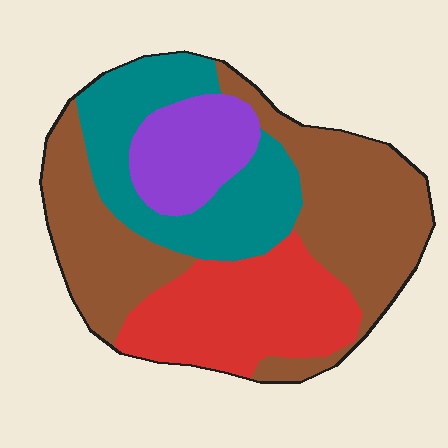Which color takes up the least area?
Purple, at roughly 10%.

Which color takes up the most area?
Brown, at roughly 40%.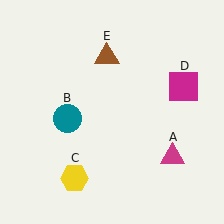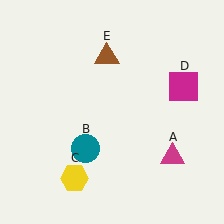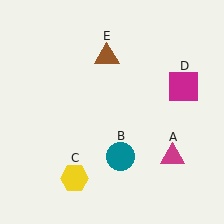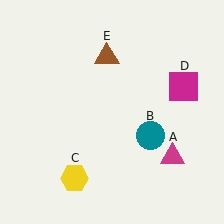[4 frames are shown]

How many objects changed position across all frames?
1 object changed position: teal circle (object B).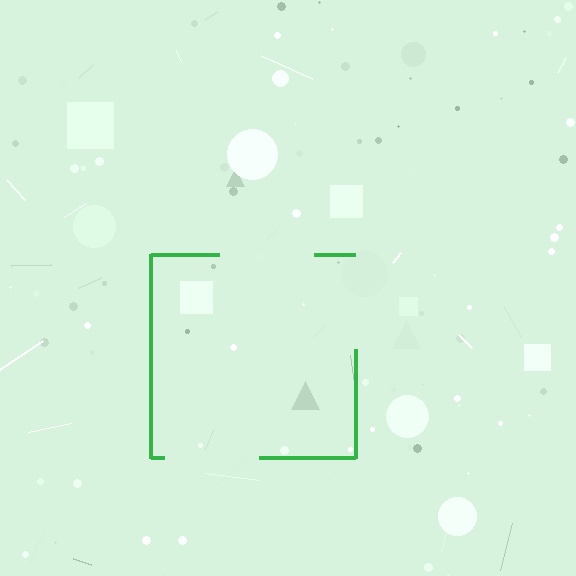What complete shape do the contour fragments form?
The contour fragments form a square.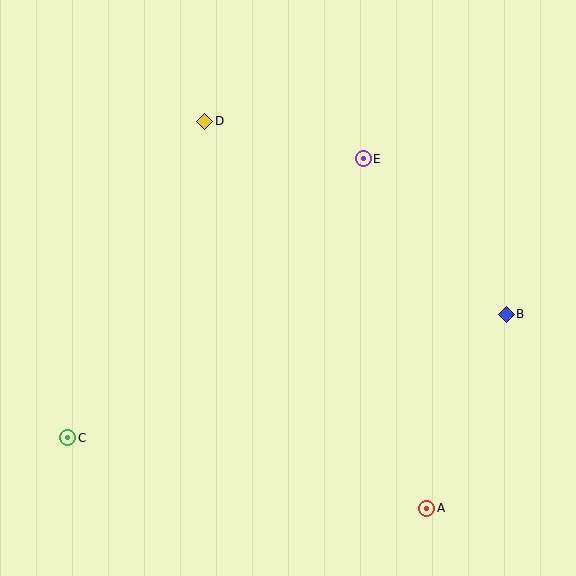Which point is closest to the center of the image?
Point E at (363, 159) is closest to the center.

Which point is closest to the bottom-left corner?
Point C is closest to the bottom-left corner.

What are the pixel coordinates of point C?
Point C is at (68, 438).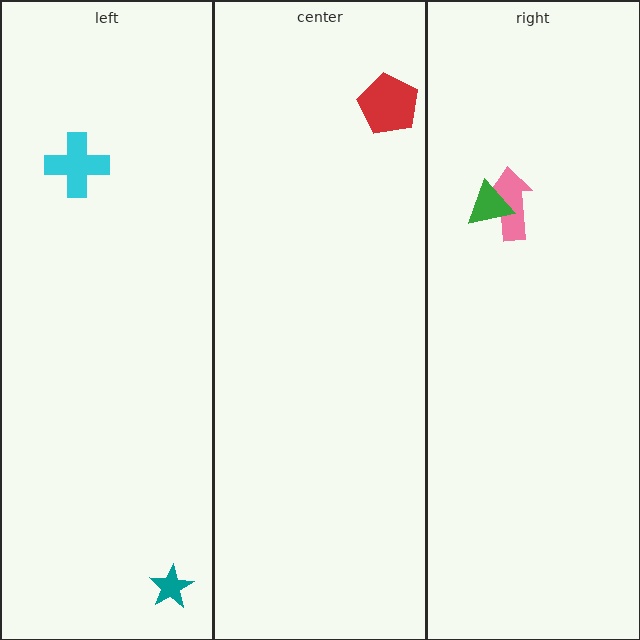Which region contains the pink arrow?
The right region.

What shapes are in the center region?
The red pentagon.